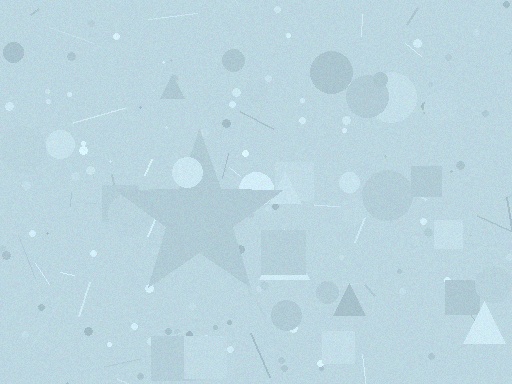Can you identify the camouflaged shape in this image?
The camouflaged shape is a star.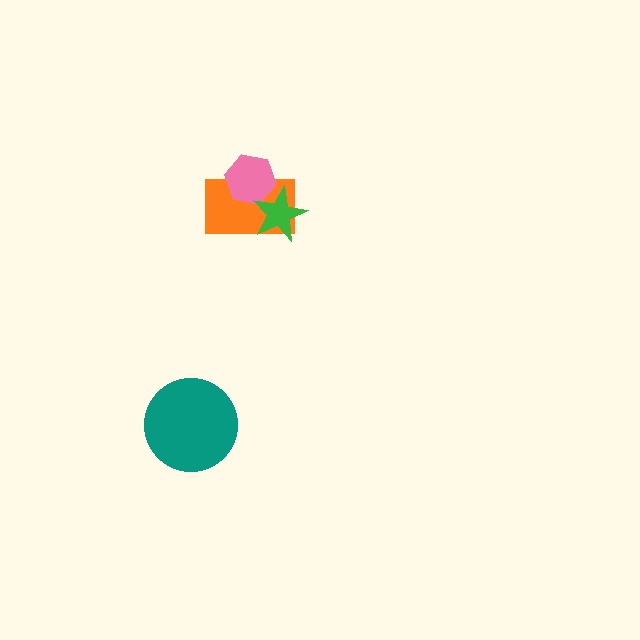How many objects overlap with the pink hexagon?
2 objects overlap with the pink hexagon.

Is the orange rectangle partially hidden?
Yes, it is partially covered by another shape.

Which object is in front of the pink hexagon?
The green star is in front of the pink hexagon.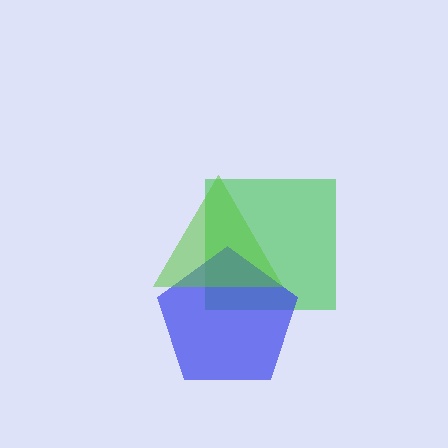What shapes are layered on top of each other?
The layered shapes are: a green square, a blue pentagon, a lime triangle.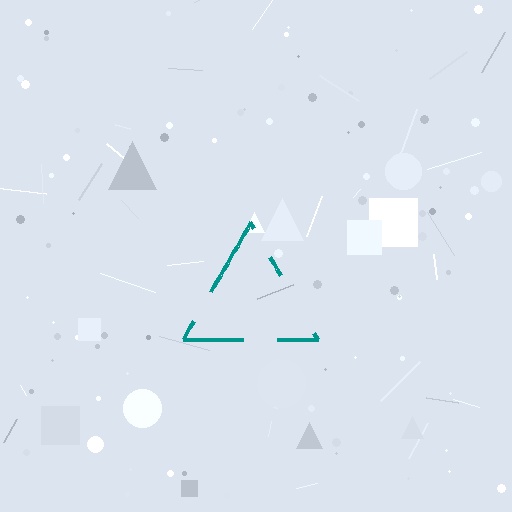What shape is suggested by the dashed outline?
The dashed outline suggests a triangle.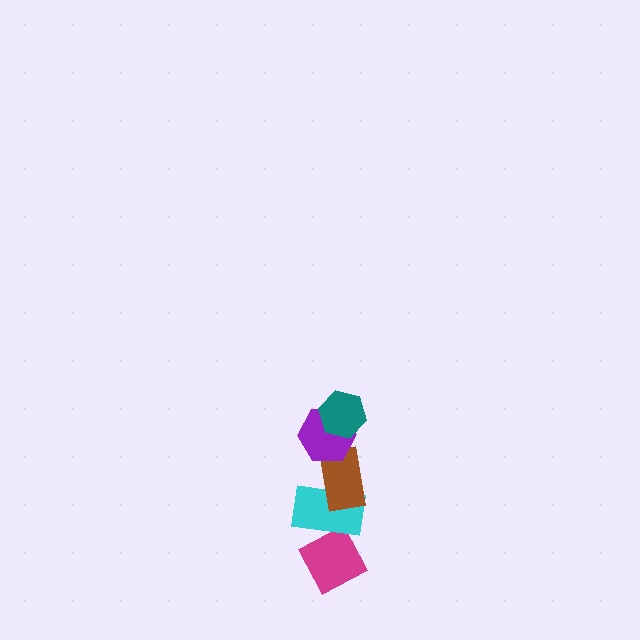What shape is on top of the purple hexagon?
The teal hexagon is on top of the purple hexagon.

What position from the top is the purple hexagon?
The purple hexagon is 2nd from the top.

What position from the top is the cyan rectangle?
The cyan rectangle is 4th from the top.